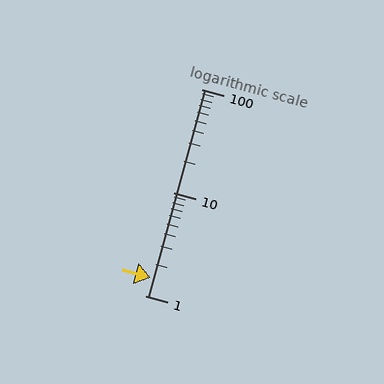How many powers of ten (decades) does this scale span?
The scale spans 2 decades, from 1 to 100.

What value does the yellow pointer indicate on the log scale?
The pointer indicates approximately 1.5.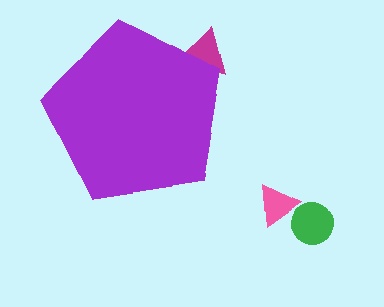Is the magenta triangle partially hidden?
Yes, the magenta triangle is partially hidden behind the purple pentagon.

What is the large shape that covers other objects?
A purple pentagon.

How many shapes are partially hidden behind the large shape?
1 shape is partially hidden.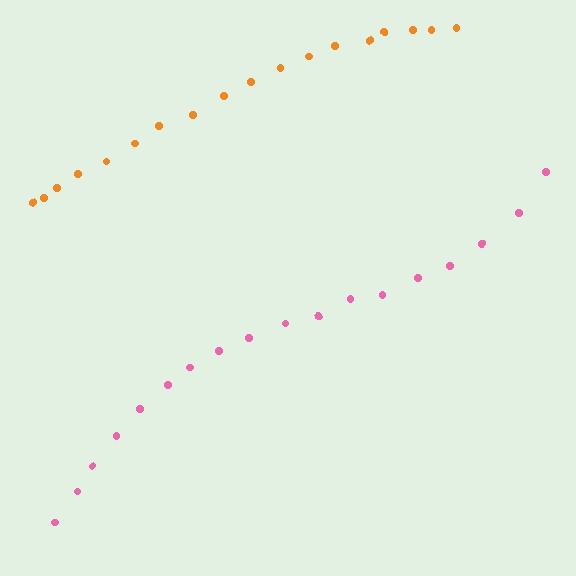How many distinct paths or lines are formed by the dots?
There are 2 distinct paths.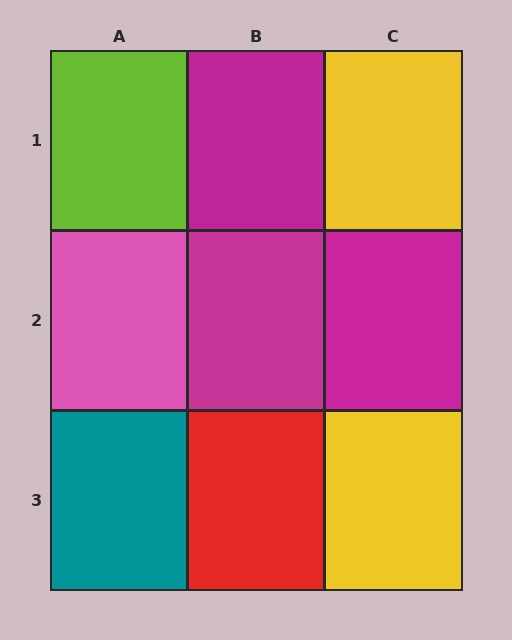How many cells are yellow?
2 cells are yellow.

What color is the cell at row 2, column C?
Magenta.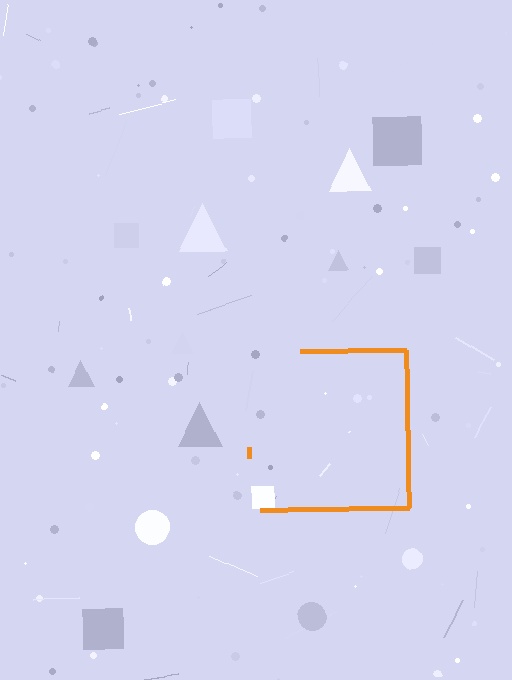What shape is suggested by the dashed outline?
The dashed outline suggests a square.